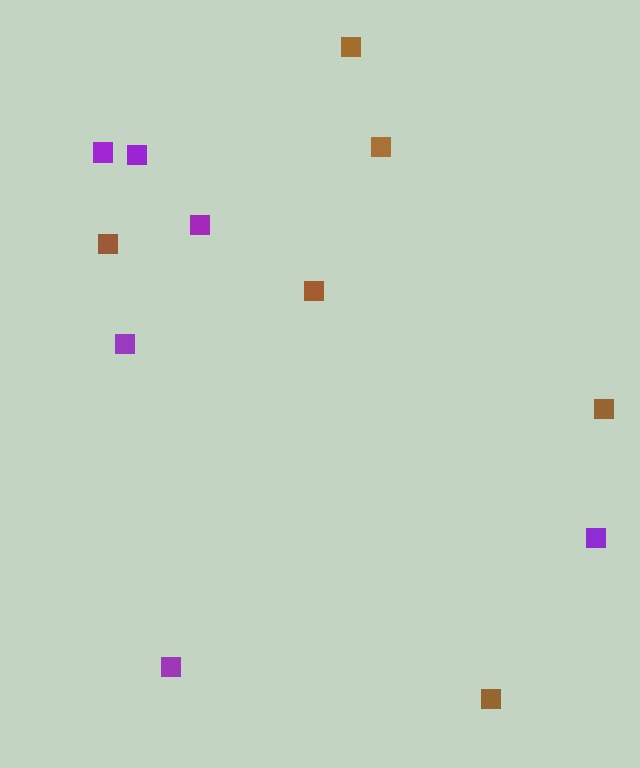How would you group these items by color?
There are 2 groups: one group of purple squares (6) and one group of brown squares (6).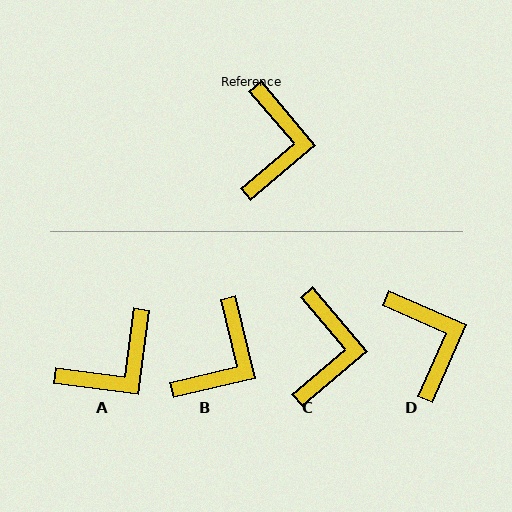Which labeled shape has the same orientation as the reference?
C.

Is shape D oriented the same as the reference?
No, it is off by about 26 degrees.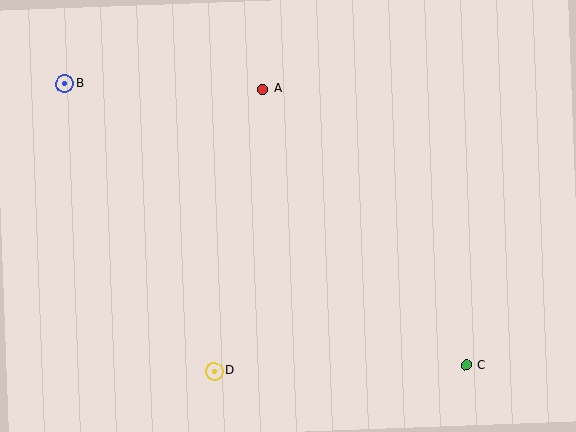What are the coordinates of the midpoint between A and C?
The midpoint between A and C is at (365, 227).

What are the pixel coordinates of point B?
Point B is at (64, 83).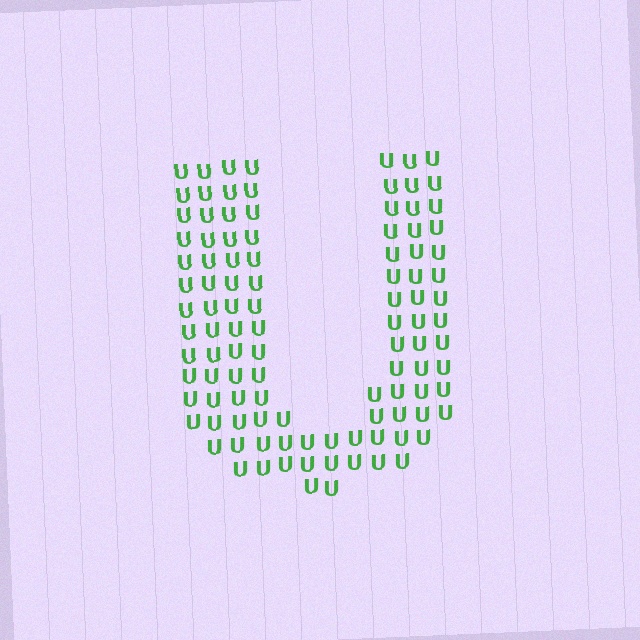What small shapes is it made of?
It is made of small letter U's.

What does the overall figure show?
The overall figure shows the letter U.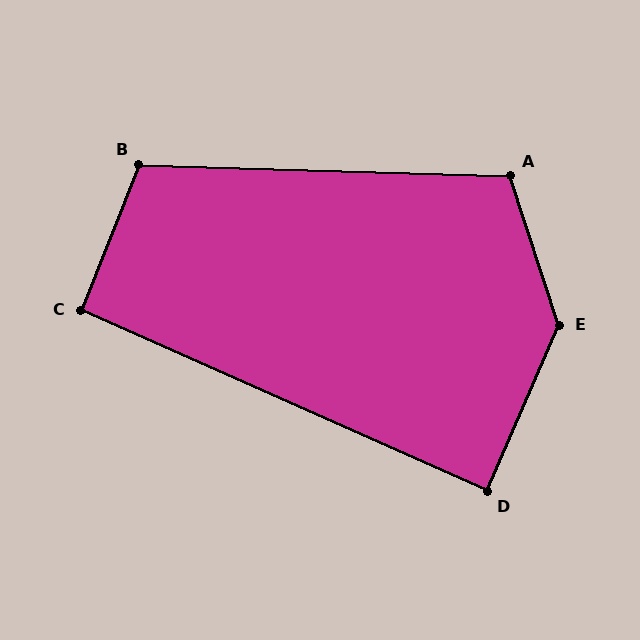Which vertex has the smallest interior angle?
D, at approximately 89 degrees.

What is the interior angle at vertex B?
Approximately 110 degrees (obtuse).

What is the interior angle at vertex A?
Approximately 110 degrees (obtuse).